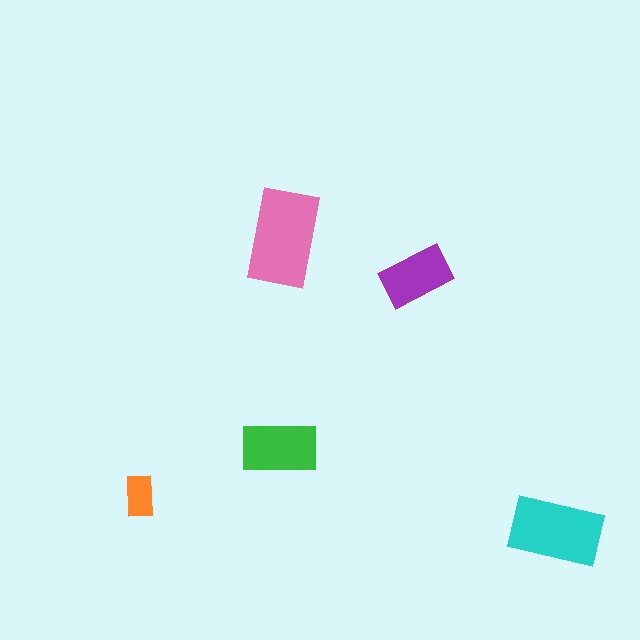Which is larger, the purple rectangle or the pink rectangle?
The pink one.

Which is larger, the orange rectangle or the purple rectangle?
The purple one.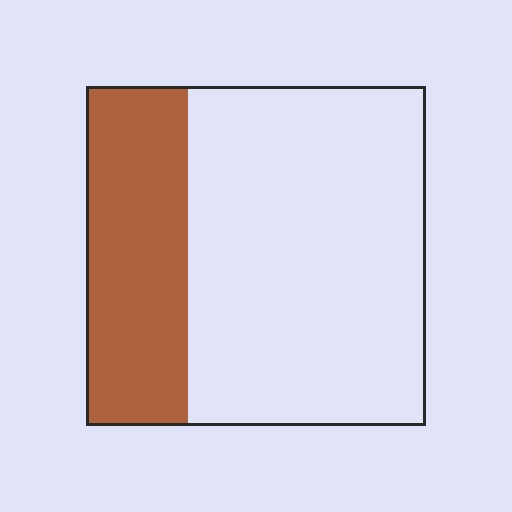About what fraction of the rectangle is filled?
About one third (1/3).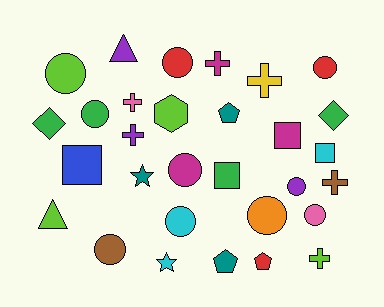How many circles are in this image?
There are 10 circles.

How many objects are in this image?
There are 30 objects.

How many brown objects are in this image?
There are 2 brown objects.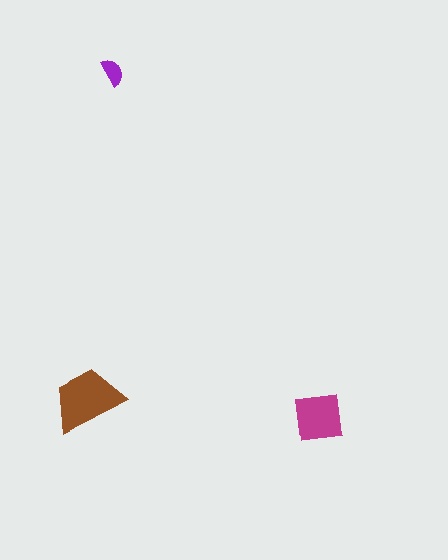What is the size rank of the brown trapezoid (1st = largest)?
1st.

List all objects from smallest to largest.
The purple semicircle, the magenta square, the brown trapezoid.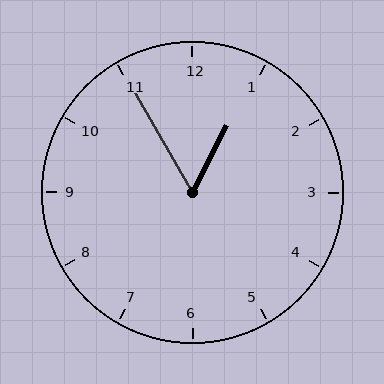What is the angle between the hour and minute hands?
Approximately 58 degrees.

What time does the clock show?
12:55.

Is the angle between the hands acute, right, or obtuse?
It is acute.